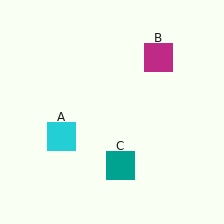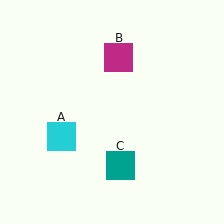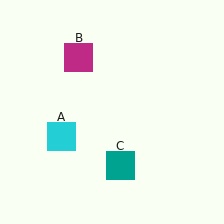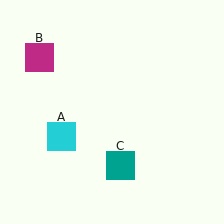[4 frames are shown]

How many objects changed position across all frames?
1 object changed position: magenta square (object B).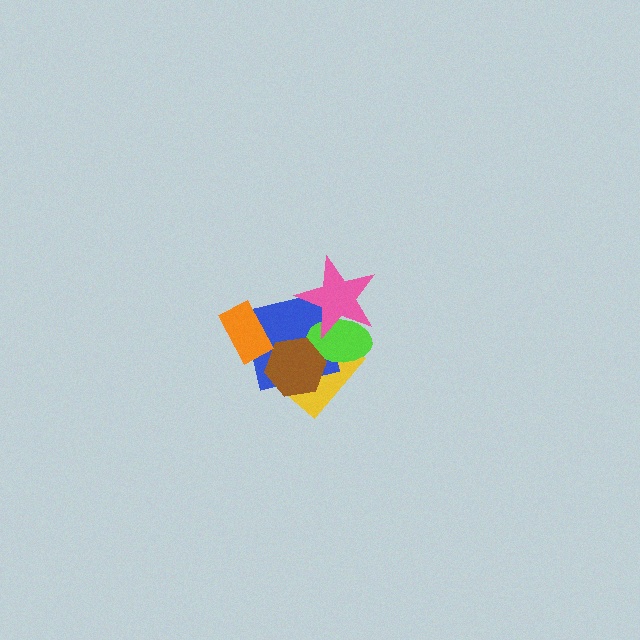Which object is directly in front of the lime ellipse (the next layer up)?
The pink star is directly in front of the lime ellipse.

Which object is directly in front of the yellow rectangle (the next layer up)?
The blue square is directly in front of the yellow rectangle.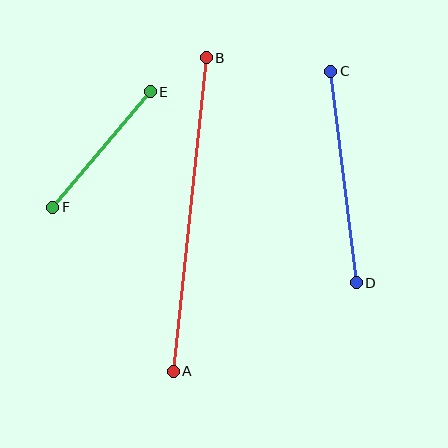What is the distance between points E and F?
The distance is approximately 151 pixels.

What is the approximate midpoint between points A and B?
The midpoint is at approximately (190, 215) pixels.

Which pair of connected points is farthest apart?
Points A and B are farthest apart.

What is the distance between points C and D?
The distance is approximately 213 pixels.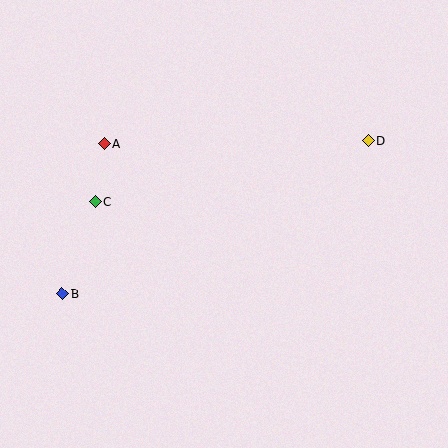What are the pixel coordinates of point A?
Point A is at (105, 144).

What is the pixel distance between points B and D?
The distance between B and D is 342 pixels.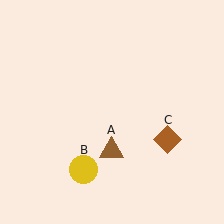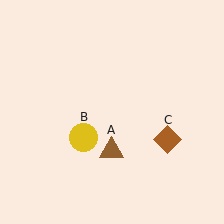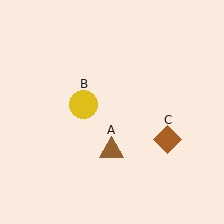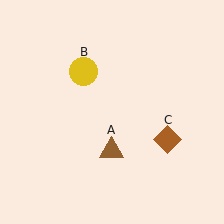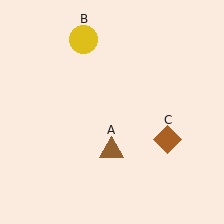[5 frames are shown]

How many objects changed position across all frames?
1 object changed position: yellow circle (object B).